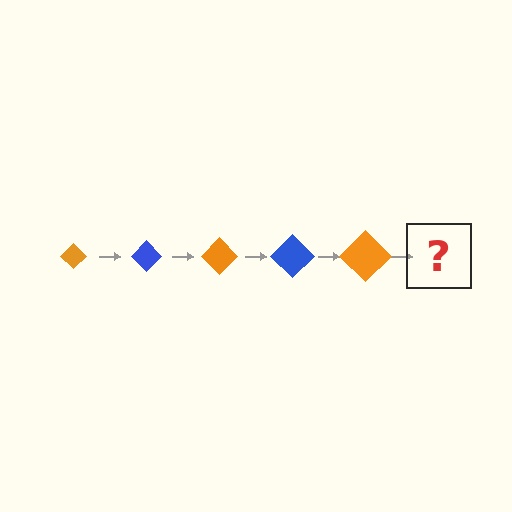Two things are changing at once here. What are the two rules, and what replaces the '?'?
The two rules are that the diamond grows larger each step and the color cycles through orange and blue. The '?' should be a blue diamond, larger than the previous one.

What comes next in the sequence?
The next element should be a blue diamond, larger than the previous one.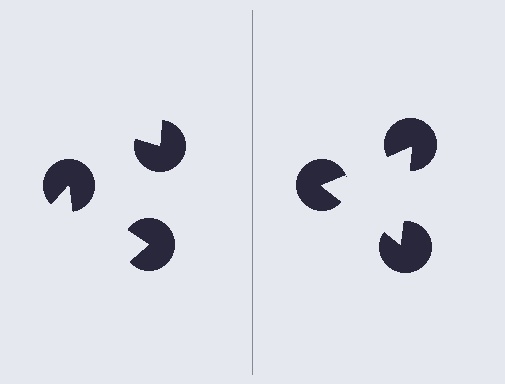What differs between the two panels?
The pac-man discs are positioned identically on both sides; only the wedge orientations differ. On the right they align to a triangle; on the left they are misaligned.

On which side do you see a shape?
An illusory triangle appears on the right side. On the left side the wedge cuts are rotated, so no coherent shape forms.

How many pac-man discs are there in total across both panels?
6 — 3 on each side.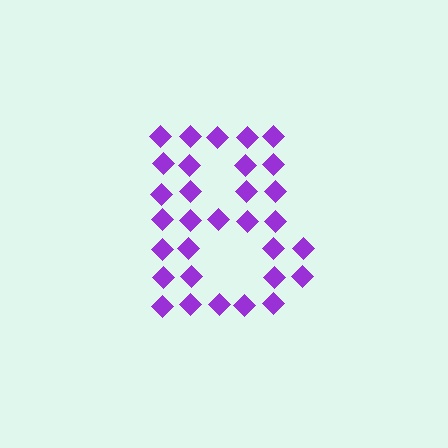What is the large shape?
The large shape is the letter B.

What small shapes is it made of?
It is made of small diamonds.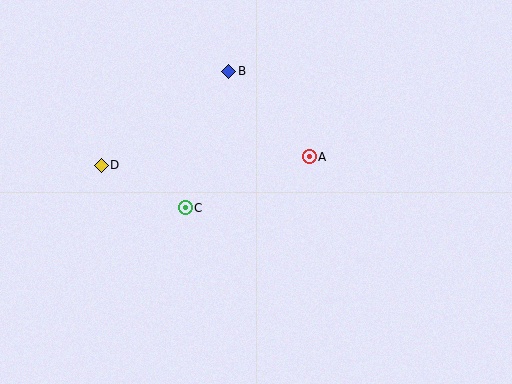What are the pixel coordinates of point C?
Point C is at (185, 208).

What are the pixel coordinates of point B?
Point B is at (229, 71).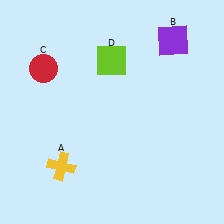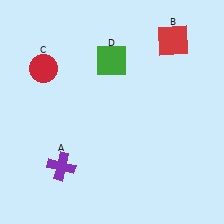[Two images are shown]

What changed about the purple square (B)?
In Image 1, B is purple. In Image 2, it changed to red.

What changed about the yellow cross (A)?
In Image 1, A is yellow. In Image 2, it changed to purple.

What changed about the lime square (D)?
In Image 1, D is lime. In Image 2, it changed to green.